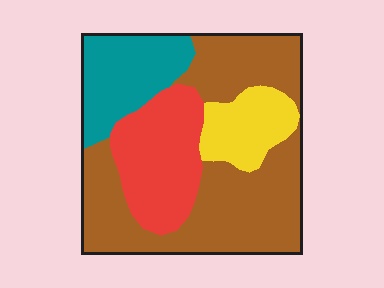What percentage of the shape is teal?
Teal takes up about one sixth (1/6) of the shape.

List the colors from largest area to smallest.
From largest to smallest: brown, red, teal, yellow.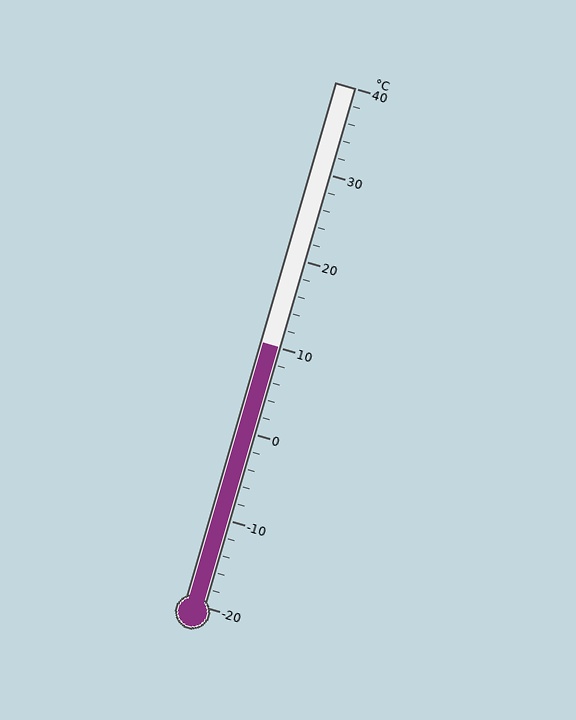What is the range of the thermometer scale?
The thermometer scale ranges from -20°C to 40°C.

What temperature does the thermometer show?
The thermometer shows approximately 10°C.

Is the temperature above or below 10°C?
The temperature is at 10°C.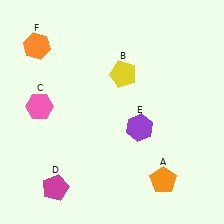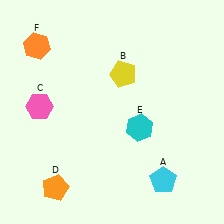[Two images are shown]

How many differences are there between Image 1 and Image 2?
There are 3 differences between the two images.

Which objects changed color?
A changed from orange to cyan. D changed from magenta to orange. E changed from purple to cyan.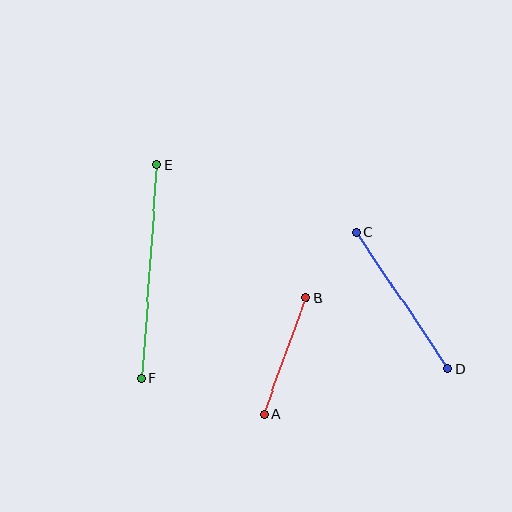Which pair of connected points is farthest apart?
Points E and F are farthest apart.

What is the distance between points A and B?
The distance is approximately 124 pixels.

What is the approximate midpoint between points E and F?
The midpoint is at approximately (149, 272) pixels.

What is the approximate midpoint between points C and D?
The midpoint is at approximately (402, 301) pixels.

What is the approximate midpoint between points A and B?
The midpoint is at approximately (285, 356) pixels.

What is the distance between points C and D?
The distance is approximately 165 pixels.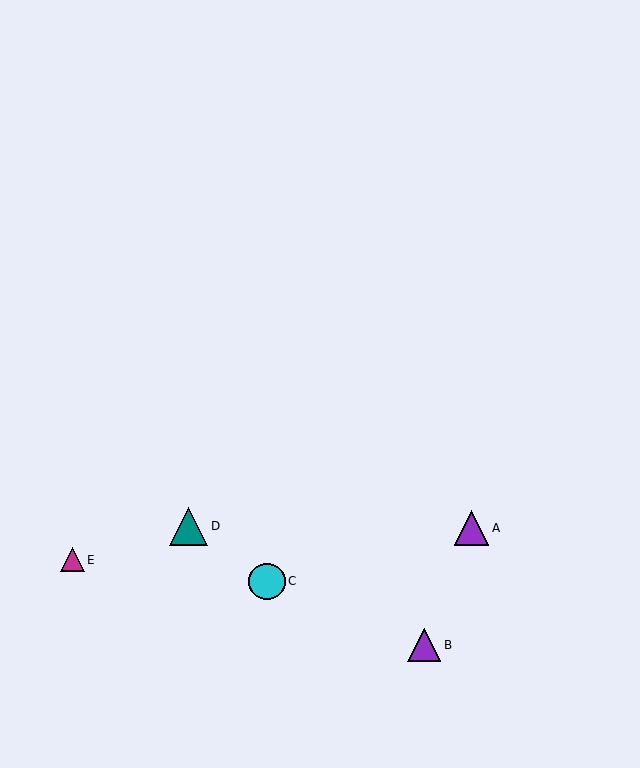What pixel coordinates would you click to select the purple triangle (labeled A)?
Click at (471, 528) to select the purple triangle A.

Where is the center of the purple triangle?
The center of the purple triangle is at (424, 645).